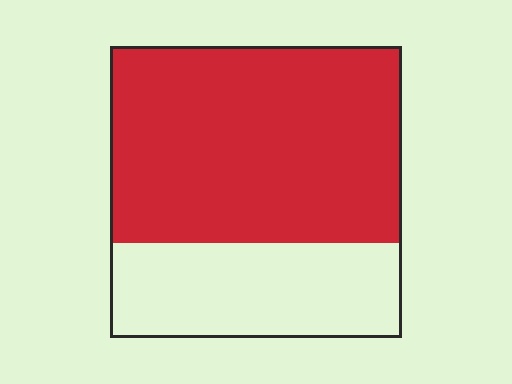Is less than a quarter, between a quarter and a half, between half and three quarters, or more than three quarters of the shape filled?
Between half and three quarters.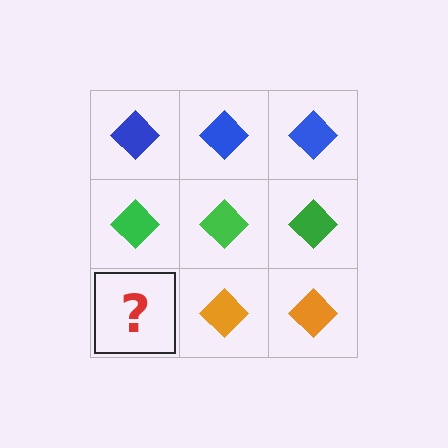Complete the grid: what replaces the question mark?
The question mark should be replaced with an orange diamond.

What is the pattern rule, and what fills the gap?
The rule is that each row has a consistent color. The gap should be filled with an orange diamond.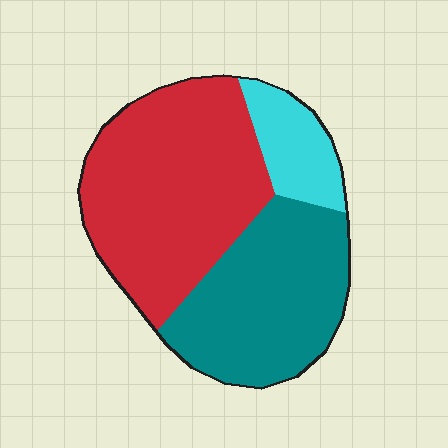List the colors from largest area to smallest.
From largest to smallest: red, teal, cyan.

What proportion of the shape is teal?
Teal takes up about three eighths (3/8) of the shape.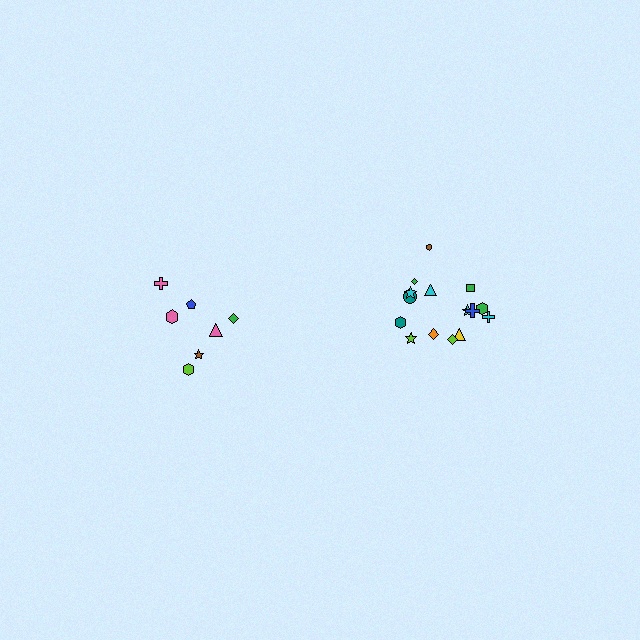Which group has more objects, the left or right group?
The right group.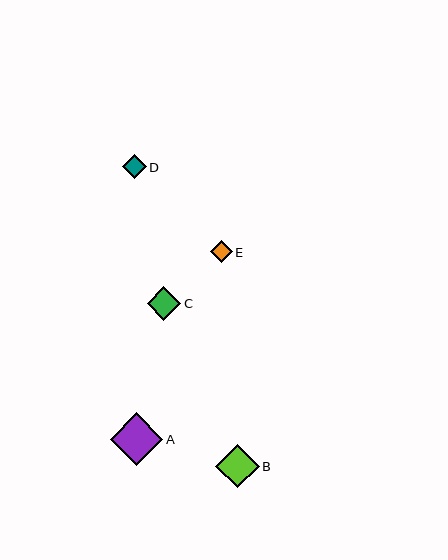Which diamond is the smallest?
Diamond E is the smallest with a size of approximately 22 pixels.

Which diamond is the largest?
Diamond A is the largest with a size of approximately 52 pixels.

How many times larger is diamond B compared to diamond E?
Diamond B is approximately 2.0 times the size of diamond E.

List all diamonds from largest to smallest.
From largest to smallest: A, B, C, D, E.